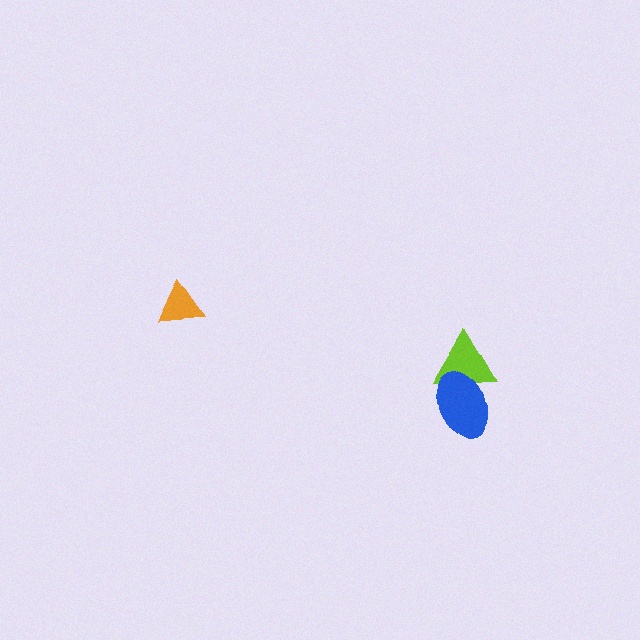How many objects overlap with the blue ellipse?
1 object overlaps with the blue ellipse.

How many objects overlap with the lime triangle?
1 object overlaps with the lime triangle.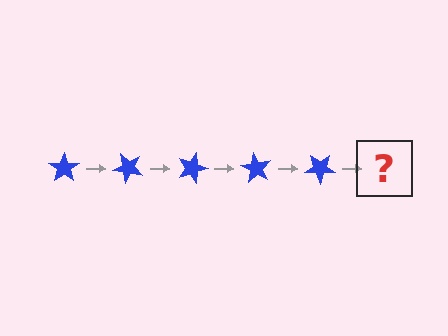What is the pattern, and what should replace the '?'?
The pattern is that the star rotates 45 degrees each step. The '?' should be a blue star rotated 225 degrees.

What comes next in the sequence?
The next element should be a blue star rotated 225 degrees.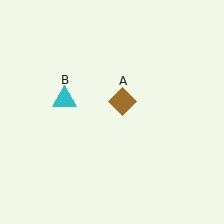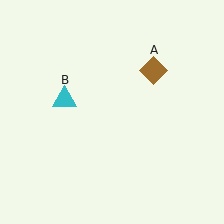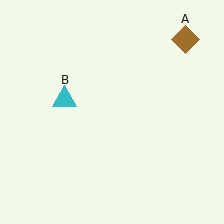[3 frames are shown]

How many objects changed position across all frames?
1 object changed position: brown diamond (object A).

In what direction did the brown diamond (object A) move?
The brown diamond (object A) moved up and to the right.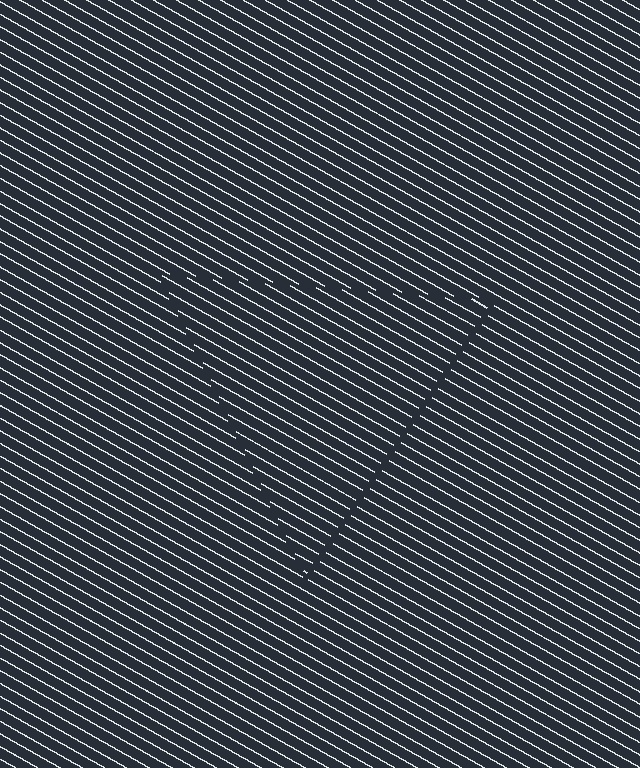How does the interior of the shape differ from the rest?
The interior of the shape contains the same grating, shifted by half a period — the contour is defined by the phase discontinuity where line-ends from the inner and outer gratings abut.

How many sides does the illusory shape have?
3 sides — the line-ends trace a triangle.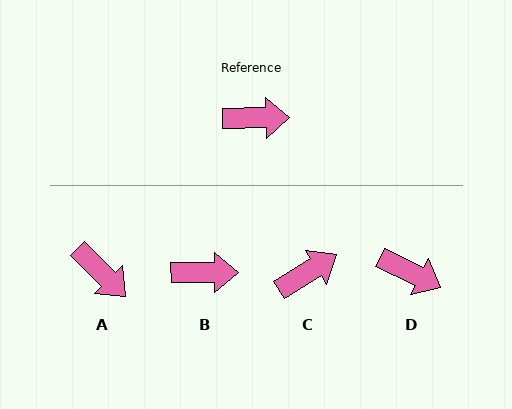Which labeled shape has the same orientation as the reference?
B.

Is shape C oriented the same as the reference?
No, it is off by about 31 degrees.